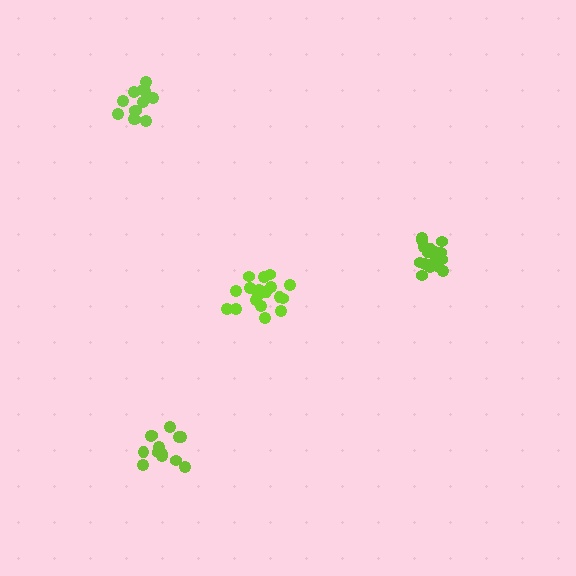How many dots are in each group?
Group 1: 19 dots, Group 2: 18 dots, Group 3: 13 dots, Group 4: 13 dots (63 total).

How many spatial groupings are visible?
There are 4 spatial groupings.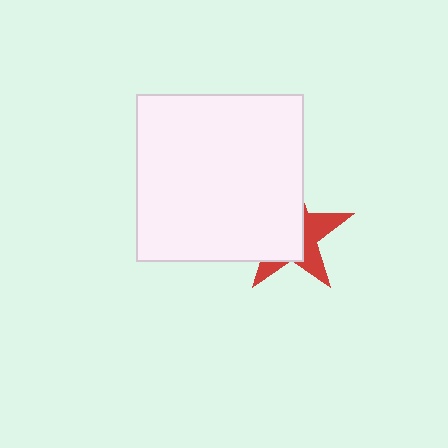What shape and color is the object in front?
The object in front is a white square.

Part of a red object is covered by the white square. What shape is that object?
It is a star.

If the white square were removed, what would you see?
You would see the complete red star.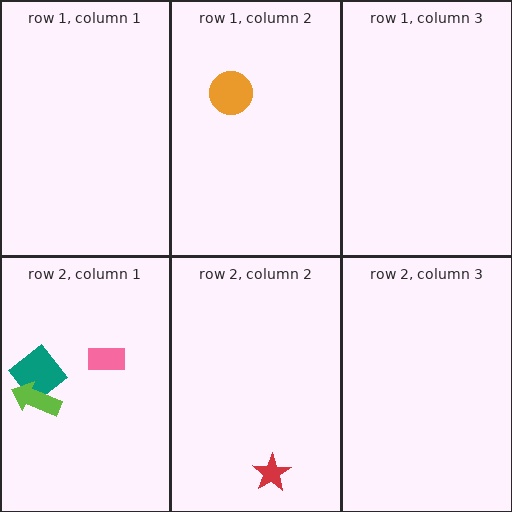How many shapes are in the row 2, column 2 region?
1.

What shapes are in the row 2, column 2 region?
The red star.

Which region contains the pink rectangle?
The row 2, column 1 region.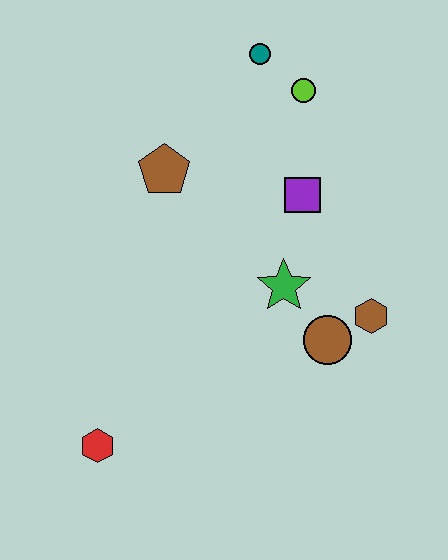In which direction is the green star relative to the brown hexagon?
The green star is to the left of the brown hexagon.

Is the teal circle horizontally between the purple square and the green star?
No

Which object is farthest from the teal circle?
The red hexagon is farthest from the teal circle.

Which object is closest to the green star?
The brown circle is closest to the green star.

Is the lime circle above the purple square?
Yes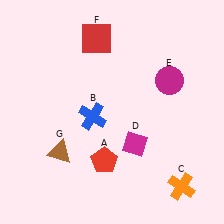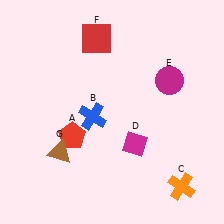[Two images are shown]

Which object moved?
The red pentagon (A) moved left.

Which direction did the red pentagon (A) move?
The red pentagon (A) moved left.